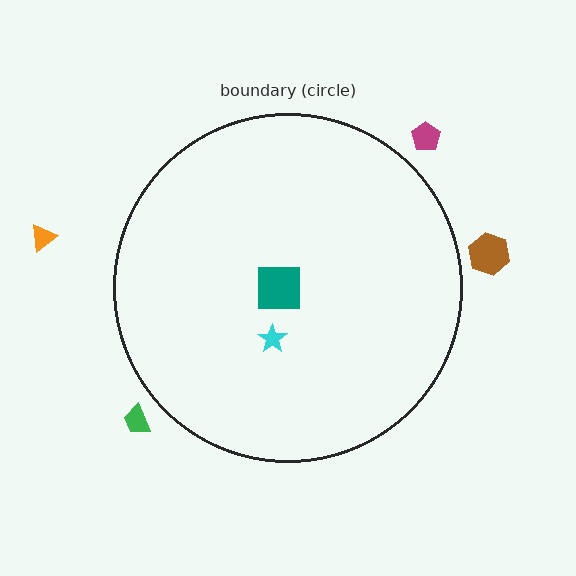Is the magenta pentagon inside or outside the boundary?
Outside.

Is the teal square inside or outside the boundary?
Inside.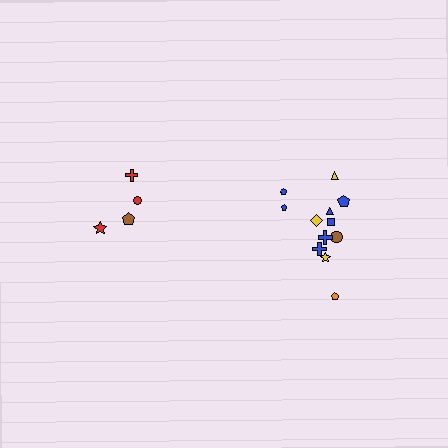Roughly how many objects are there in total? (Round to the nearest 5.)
Roughly 15 objects in total.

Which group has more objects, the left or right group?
The right group.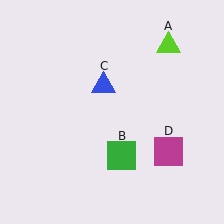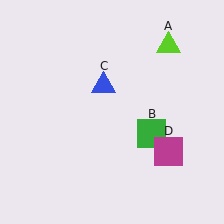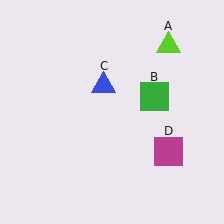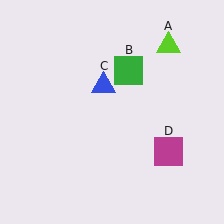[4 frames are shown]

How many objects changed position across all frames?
1 object changed position: green square (object B).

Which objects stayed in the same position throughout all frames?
Lime triangle (object A) and blue triangle (object C) and magenta square (object D) remained stationary.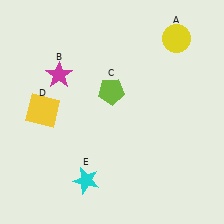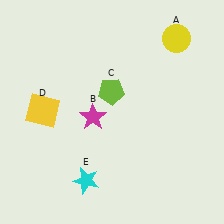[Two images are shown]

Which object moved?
The magenta star (B) moved down.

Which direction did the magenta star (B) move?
The magenta star (B) moved down.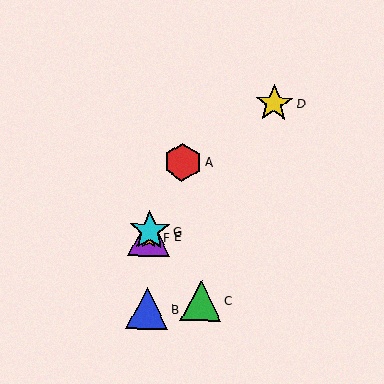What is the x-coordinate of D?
Object D is at x≈274.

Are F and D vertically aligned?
No, F is at x≈149 and D is at x≈274.